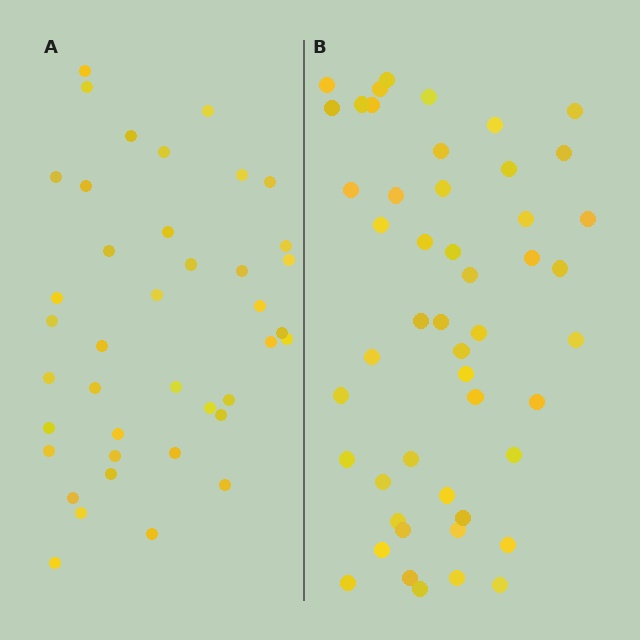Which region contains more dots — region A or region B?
Region B (the right region) has more dots.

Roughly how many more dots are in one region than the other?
Region B has roughly 8 or so more dots than region A.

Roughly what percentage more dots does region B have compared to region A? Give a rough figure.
About 20% more.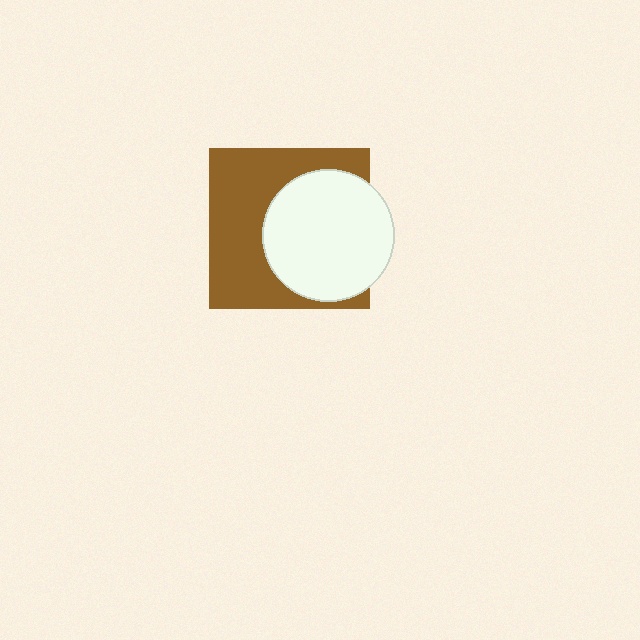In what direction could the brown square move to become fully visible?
The brown square could move left. That would shift it out from behind the white circle entirely.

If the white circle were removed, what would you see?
You would see the complete brown square.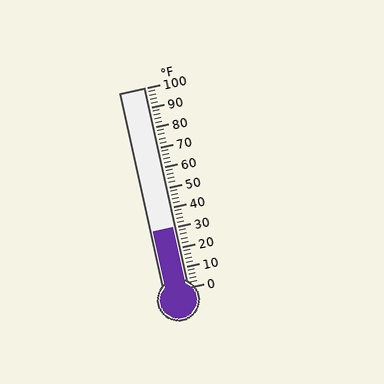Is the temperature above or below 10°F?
The temperature is above 10°F.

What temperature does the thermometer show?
The thermometer shows approximately 30°F.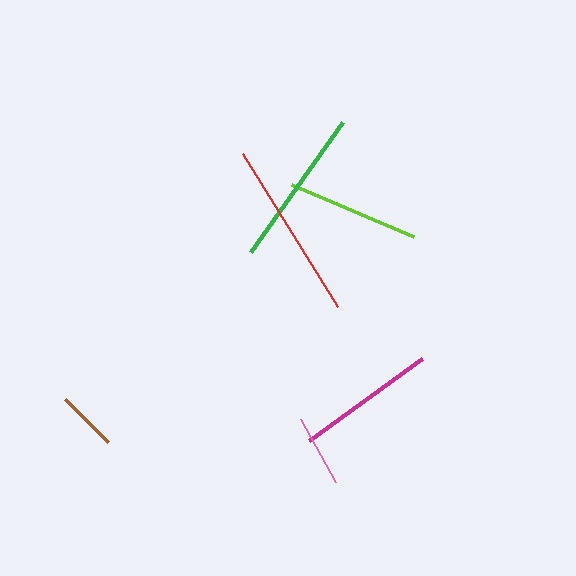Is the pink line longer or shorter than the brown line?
The pink line is longer than the brown line.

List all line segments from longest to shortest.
From longest to shortest: red, green, magenta, lime, pink, brown.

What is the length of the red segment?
The red segment is approximately 181 pixels long.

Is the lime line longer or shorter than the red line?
The red line is longer than the lime line.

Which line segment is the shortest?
The brown line is the shortest at approximately 60 pixels.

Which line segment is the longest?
The red line is the longest at approximately 181 pixels.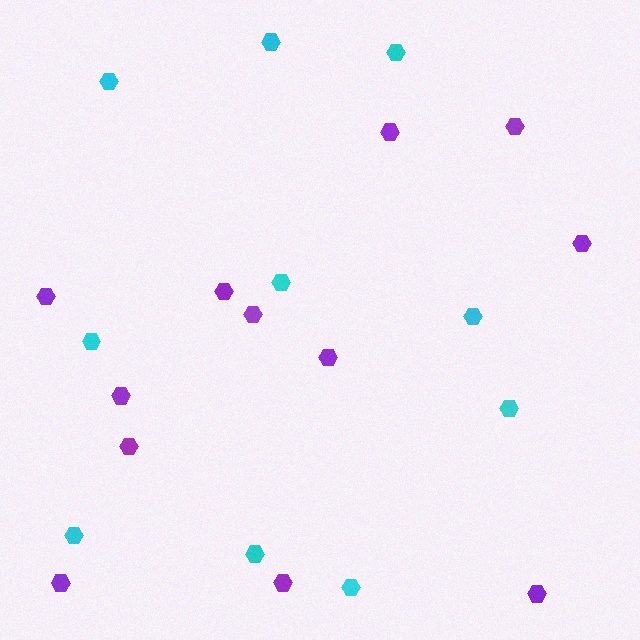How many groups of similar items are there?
There are 2 groups: one group of purple hexagons (12) and one group of cyan hexagons (10).